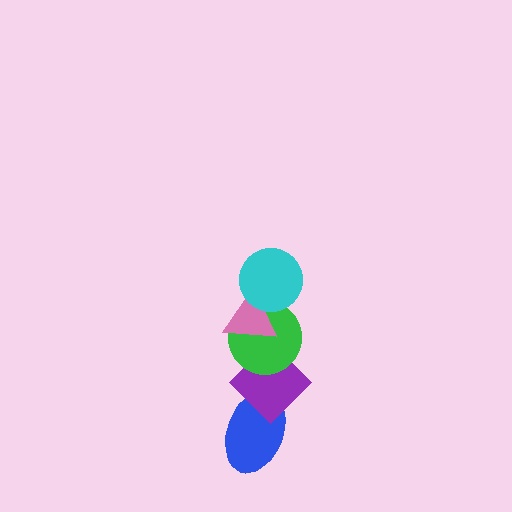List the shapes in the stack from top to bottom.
From top to bottom: the cyan circle, the pink triangle, the green circle, the purple diamond, the blue ellipse.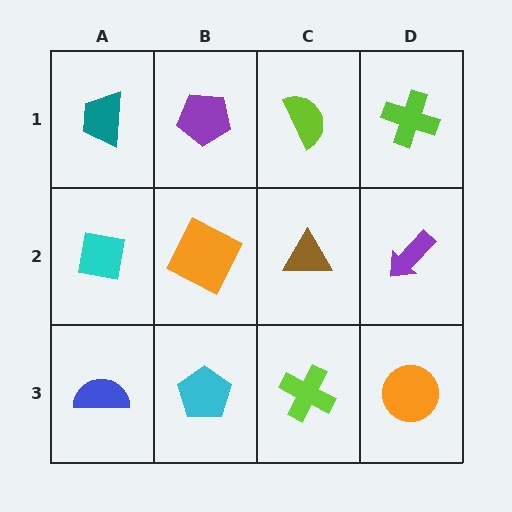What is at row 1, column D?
A lime cross.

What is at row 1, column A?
A teal trapezoid.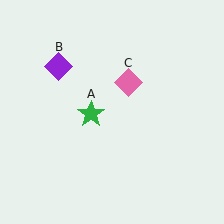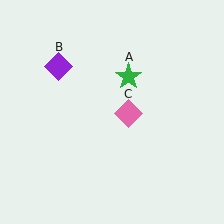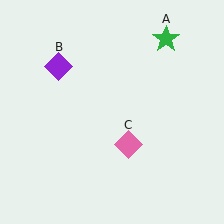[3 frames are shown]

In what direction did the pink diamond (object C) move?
The pink diamond (object C) moved down.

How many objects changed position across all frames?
2 objects changed position: green star (object A), pink diamond (object C).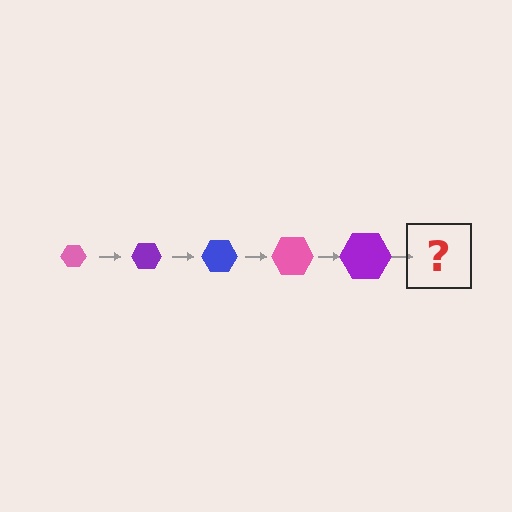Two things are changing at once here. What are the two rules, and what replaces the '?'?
The two rules are that the hexagon grows larger each step and the color cycles through pink, purple, and blue. The '?' should be a blue hexagon, larger than the previous one.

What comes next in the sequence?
The next element should be a blue hexagon, larger than the previous one.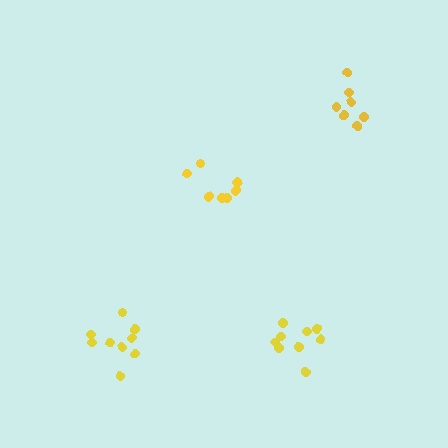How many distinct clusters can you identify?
There are 4 distinct clusters.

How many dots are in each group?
Group 1: 7 dots, Group 2: 9 dots, Group 3: 9 dots, Group 4: 7 dots (32 total).